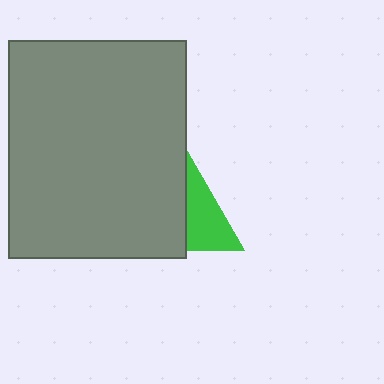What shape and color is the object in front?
The object in front is a gray rectangle.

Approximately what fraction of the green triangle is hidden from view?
Roughly 65% of the green triangle is hidden behind the gray rectangle.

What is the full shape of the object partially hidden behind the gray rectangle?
The partially hidden object is a green triangle.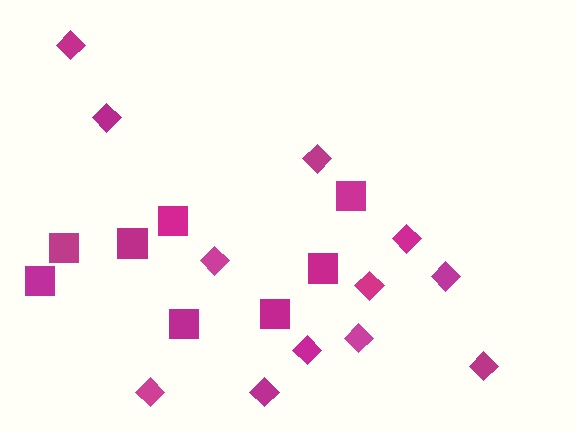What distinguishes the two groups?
There are 2 groups: one group of diamonds (12) and one group of squares (8).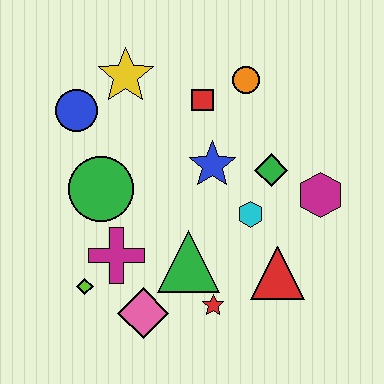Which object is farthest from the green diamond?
The lime diamond is farthest from the green diamond.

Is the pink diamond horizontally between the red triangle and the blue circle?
Yes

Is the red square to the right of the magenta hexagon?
No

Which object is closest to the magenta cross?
The lime diamond is closest to the magenta cross.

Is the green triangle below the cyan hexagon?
Yes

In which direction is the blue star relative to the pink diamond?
The blue star is above the pink diamond.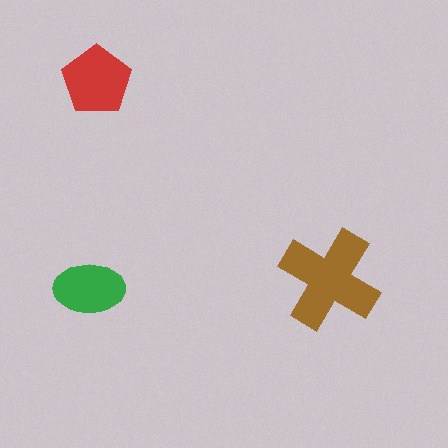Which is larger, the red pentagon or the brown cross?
The brown cross.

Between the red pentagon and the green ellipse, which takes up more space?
The red pentagon.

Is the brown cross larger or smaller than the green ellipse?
Larger.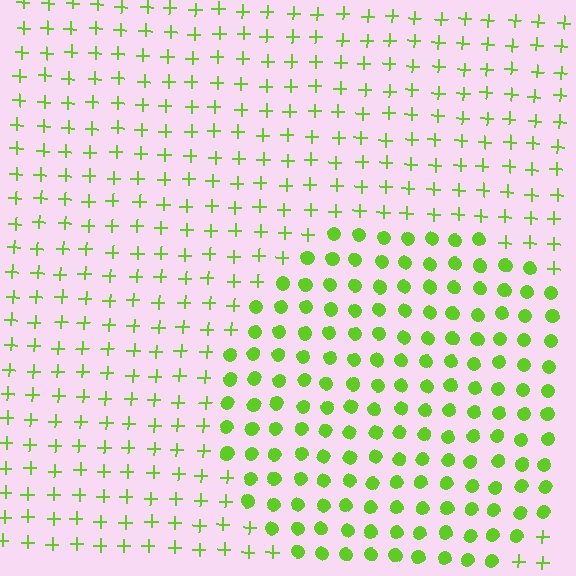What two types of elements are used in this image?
The image uses circles inside the circle region and plus signs outside it.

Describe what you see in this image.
The image is filled with small lime elements arranged in a uniform grid. A circle-shaped region contains circles, while the surrounding area contains plus signs. The boundary is defined purely by the change in element shape.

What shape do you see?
I see a circle.